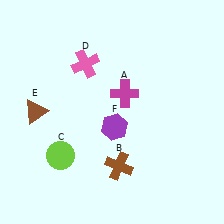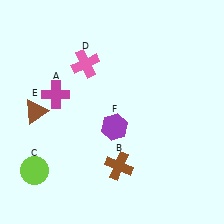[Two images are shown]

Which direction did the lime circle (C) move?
The lime circle (C) moved left.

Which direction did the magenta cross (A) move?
The magenta cross (A) moved left.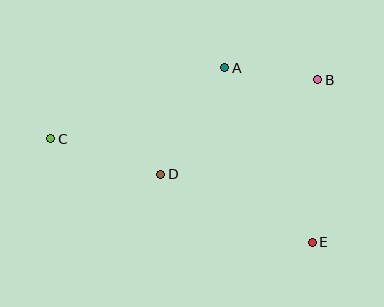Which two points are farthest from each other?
Points C and E are farthest from each other.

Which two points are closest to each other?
Points A and B are closest to each other.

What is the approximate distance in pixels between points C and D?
The distance between C and D is approximately 116 pixels.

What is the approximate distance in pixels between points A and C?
The distance between A and C is approximately 188 pixels.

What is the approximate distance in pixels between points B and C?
The distance between B and C is approximately 274 pixels.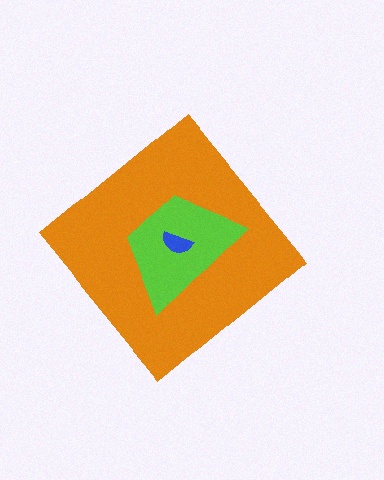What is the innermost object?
The blue semicircle.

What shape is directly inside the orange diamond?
The lime trapezoid.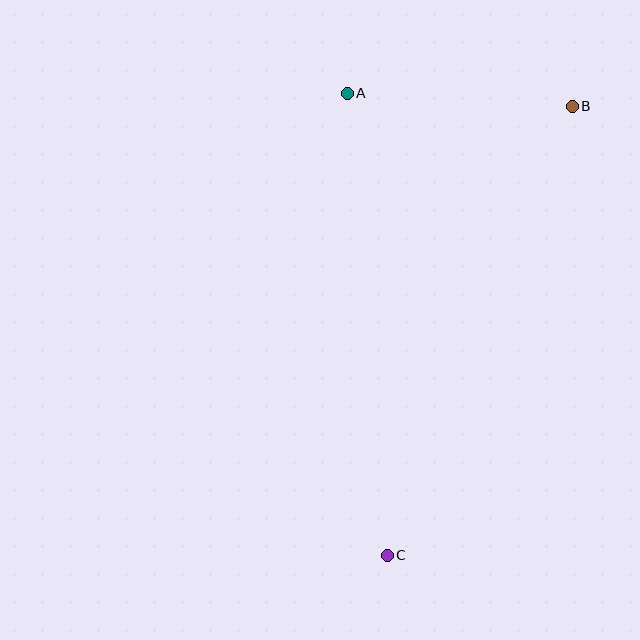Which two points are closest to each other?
Points A and B are closest to each other.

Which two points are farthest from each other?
Points B and C are farthest from each other.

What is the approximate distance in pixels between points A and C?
The distance between A and C is approximately 464 pixels.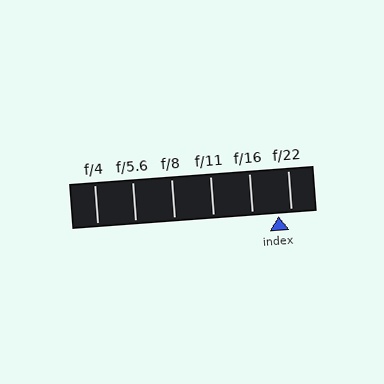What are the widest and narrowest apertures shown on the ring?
The widest aperture shown is f/4 and the narrowest is f/22.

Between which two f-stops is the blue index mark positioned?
The index mark is between f/16 and f/22.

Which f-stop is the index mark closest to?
The index mark is closest to f/22.